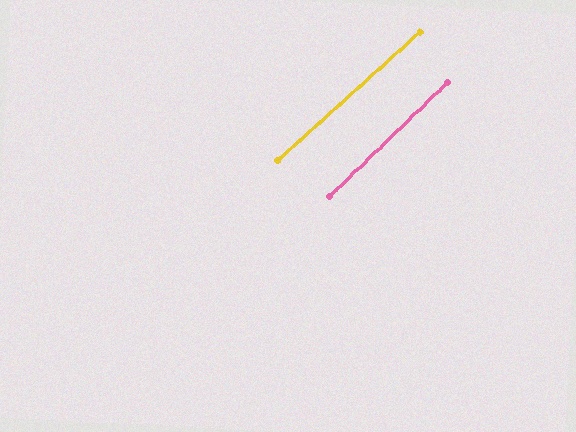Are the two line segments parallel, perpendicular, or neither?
Parallel — their directions differ by only 1.9°.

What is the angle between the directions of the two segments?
Approximately 2 degrees.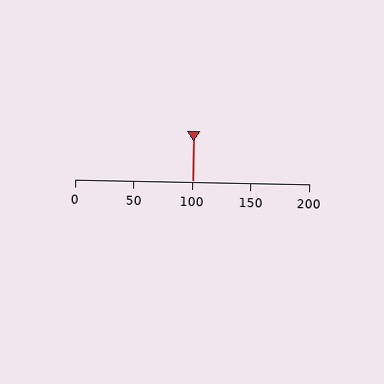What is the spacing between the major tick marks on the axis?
The major ticks are spaced 50 apart.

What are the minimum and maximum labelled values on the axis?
The axis runs from 0 to 200.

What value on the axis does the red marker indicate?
The marker indicates approximately 100.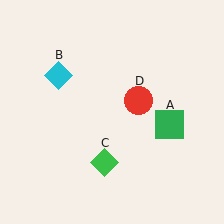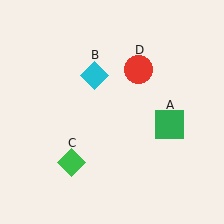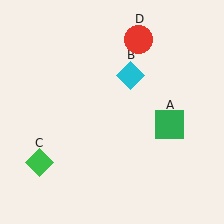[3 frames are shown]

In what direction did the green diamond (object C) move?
The green diamond (object C) moved left.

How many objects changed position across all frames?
3 objects changed position: cyan diamond (object B), green diamond (object C), red circle (object D).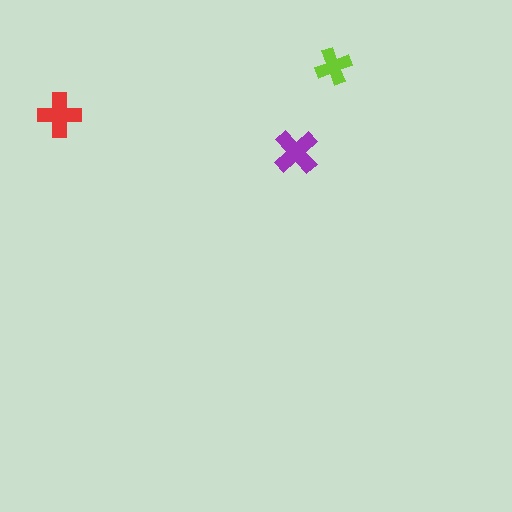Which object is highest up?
The lime cross is topmost.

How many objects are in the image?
There are 3 objects in the image.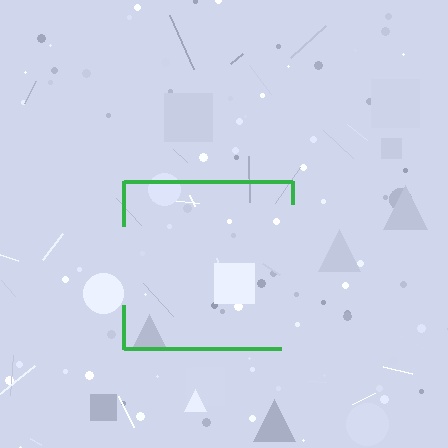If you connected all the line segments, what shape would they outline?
They would outline a square.